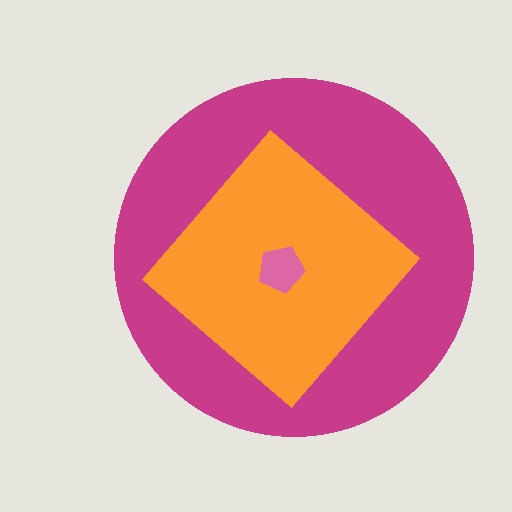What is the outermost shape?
The magenta circle.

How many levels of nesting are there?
3.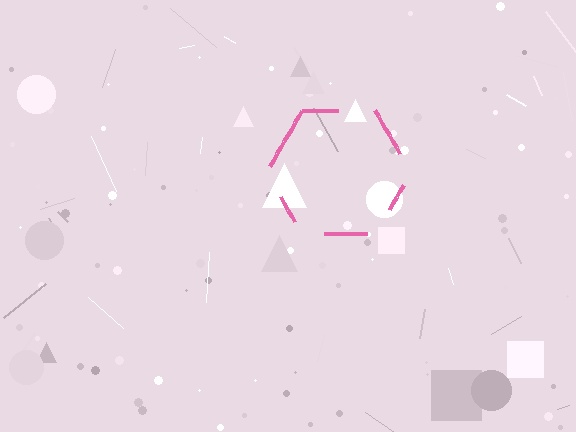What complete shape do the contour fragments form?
The contour fragments form a hexagon.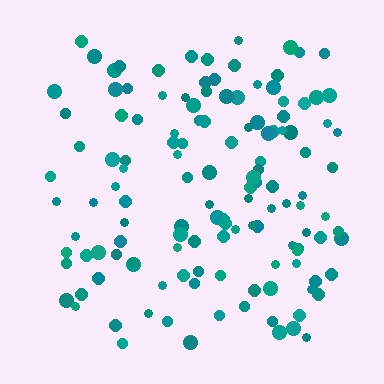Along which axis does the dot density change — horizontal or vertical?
Horizontal.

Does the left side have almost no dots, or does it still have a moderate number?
Still a moderate number, just noticeably fewer than the right.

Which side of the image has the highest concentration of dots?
The right.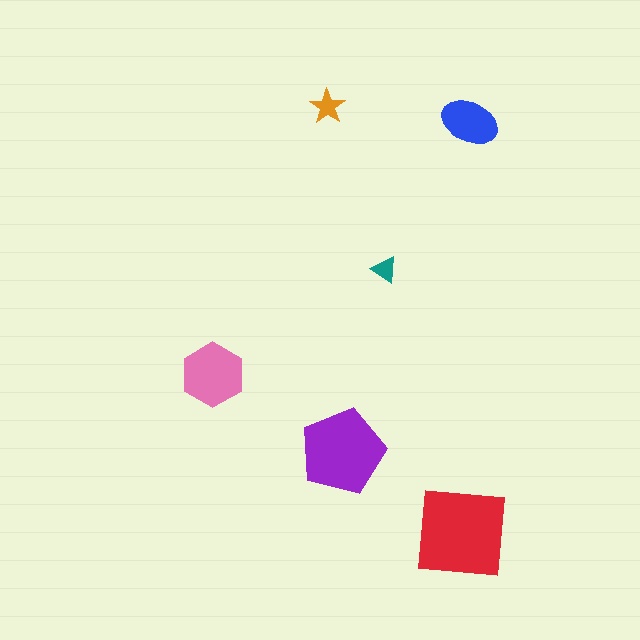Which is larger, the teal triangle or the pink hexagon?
The pink hexagon.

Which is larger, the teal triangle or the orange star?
The orange star.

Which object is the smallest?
The teal triangle.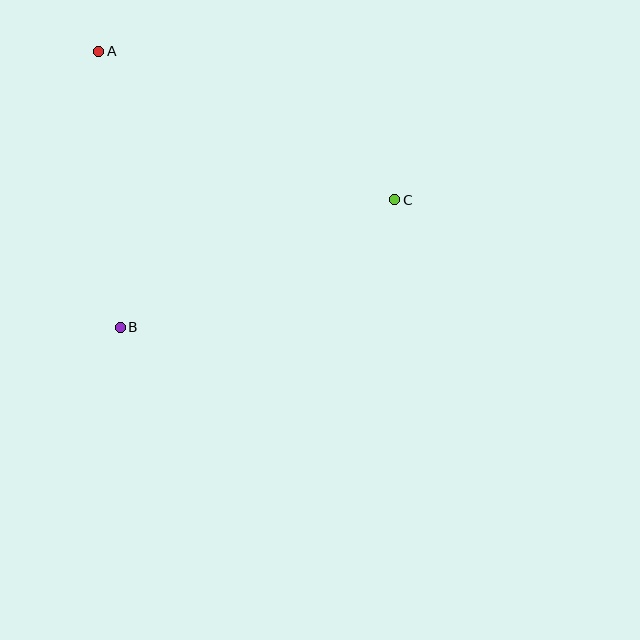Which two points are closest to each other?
Points A and B are closest to each other.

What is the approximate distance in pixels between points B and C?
The distance between B and C is approximately 303 pixels.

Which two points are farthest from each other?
Points A and C are farthest from each other.